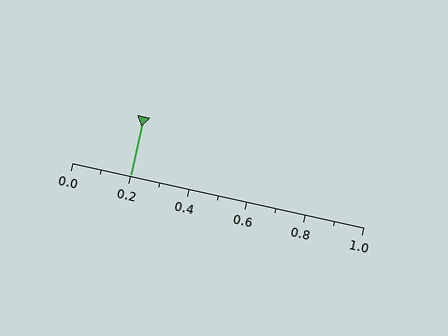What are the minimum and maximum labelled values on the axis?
The axis runs from 0.0 to 1.0.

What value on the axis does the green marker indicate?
The marker indicates approximately 0.2.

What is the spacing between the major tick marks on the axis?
The major ticks are spaced 0.2 apart.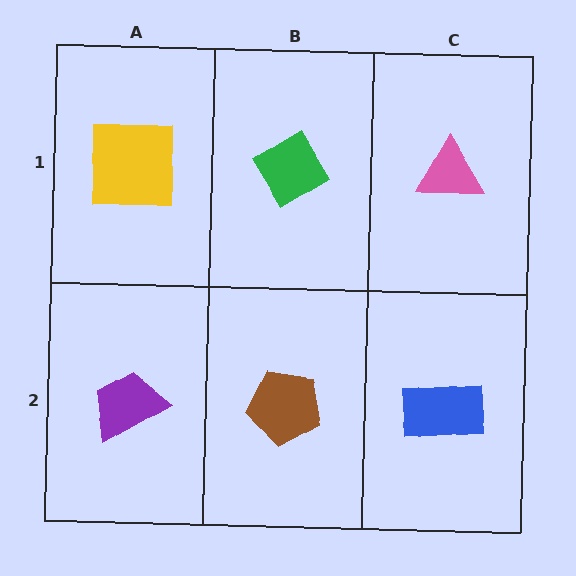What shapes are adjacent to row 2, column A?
A yellow square (row 1, column A), a brown pentagon (row 2, column B).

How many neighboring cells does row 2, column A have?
2.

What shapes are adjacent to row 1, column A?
A purple trapezoid (row 2, column A), a green diamond (row 1, column B).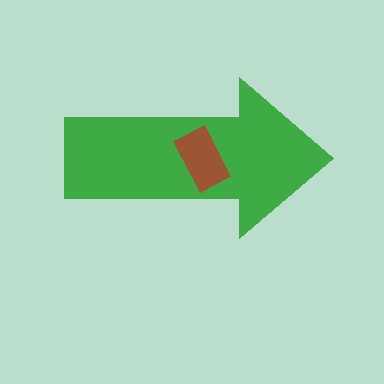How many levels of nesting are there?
2.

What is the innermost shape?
The brown rectangle.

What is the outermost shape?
The green arrow.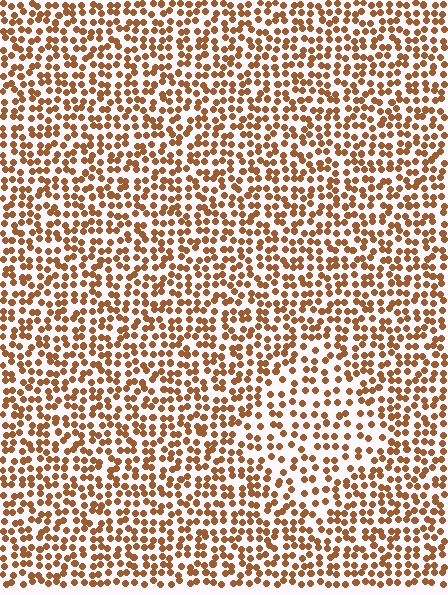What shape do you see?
I see a diamond.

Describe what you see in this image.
The image contains small brown elements arranged at two different densities. A diamond-shaped region is visible where the elements are less densely packed than the surrounding area.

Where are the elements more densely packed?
The elements are more densely packed outside the diamond boundary.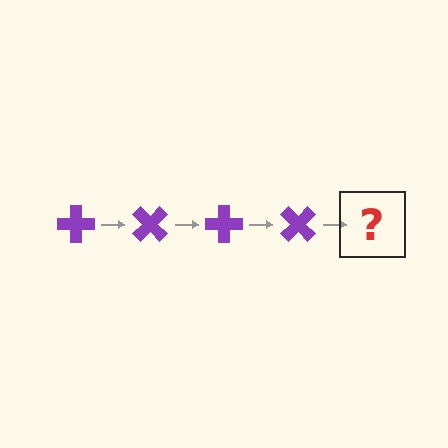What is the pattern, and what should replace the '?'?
The pattern is that the cross rotates 45 degrees each step. The '?' should be a purple cross rotated 180 degrees.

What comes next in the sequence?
The next element should be a purple cross rotated 180 degrees.